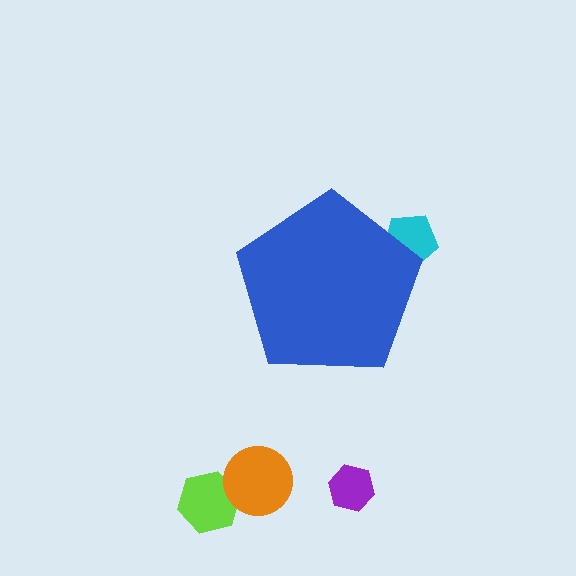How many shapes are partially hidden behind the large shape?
1 shape is partially hidden.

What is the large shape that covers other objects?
A blue pentagon.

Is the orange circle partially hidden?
No, the orange circle is fully visible.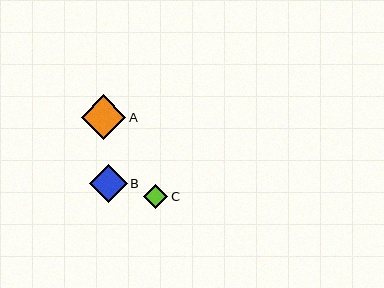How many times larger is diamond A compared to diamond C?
Diamond A is approximately 1.9 times the size of diamond C.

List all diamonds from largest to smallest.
From largest to smallest: A, B, C.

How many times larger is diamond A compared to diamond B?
Diamond A is approximately 1.2 times the size of diamond B.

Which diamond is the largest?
Diamond A is the largest with a size of approximately 45 pixels.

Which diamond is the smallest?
Diamond C is the smallest with a size of approximately 24 pixels.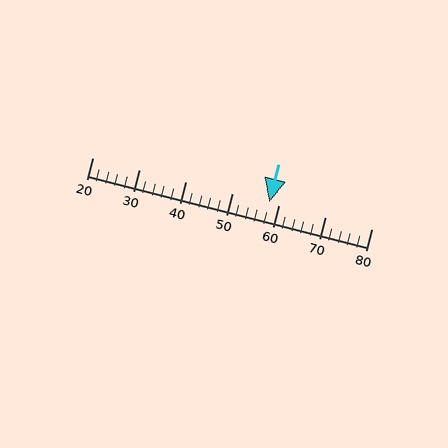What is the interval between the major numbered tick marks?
The major tick marks are spaced 10 units apart.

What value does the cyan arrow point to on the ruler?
The cyan arrow points to approximately 58.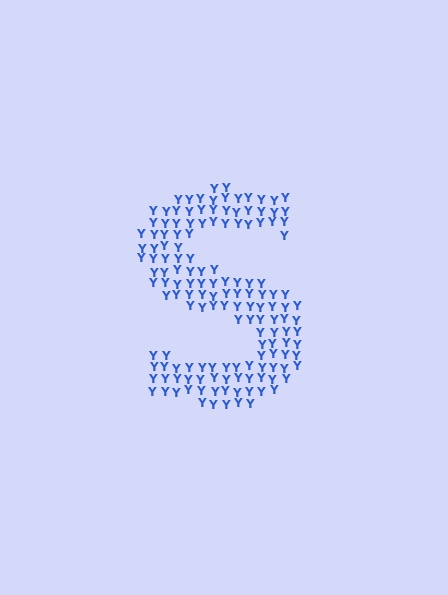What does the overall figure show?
The overall figure shows the letter S.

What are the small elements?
The small elements are letter Y's.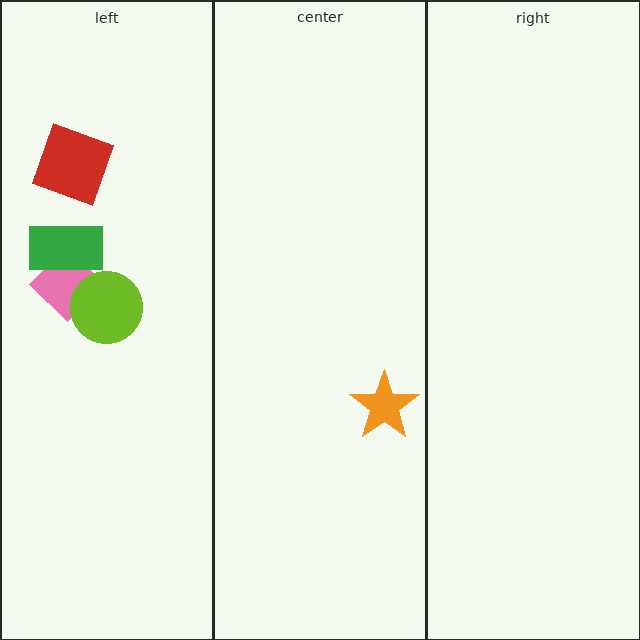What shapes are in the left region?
The pink diamond, the green rectangle, the lime circle, the red square.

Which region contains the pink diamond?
The left region.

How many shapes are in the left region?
4.